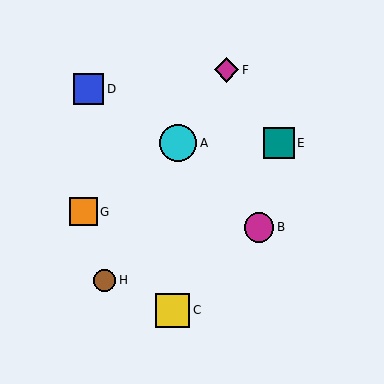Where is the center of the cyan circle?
The center of the cyan circle is at (178, 143).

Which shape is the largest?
The cyan circle (labeled A) is the largest.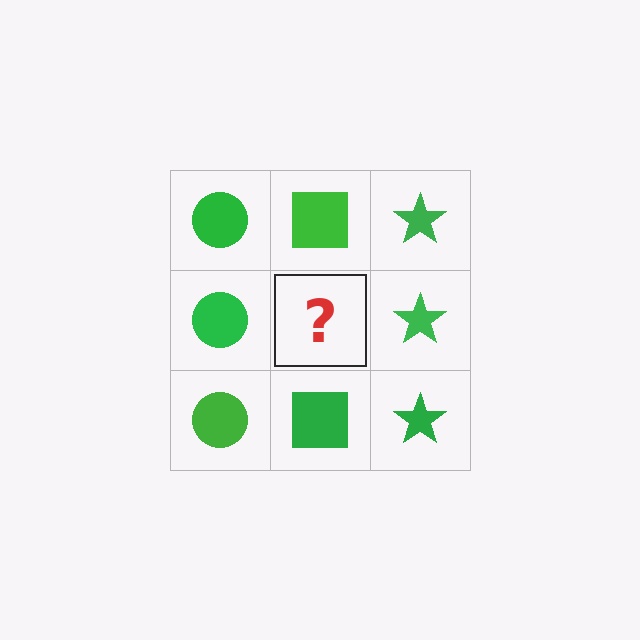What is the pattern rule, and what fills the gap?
The rule is that each column has a consistent shape. The gap should be filled with a green square.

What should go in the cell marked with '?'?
The missing cell should contain a green square.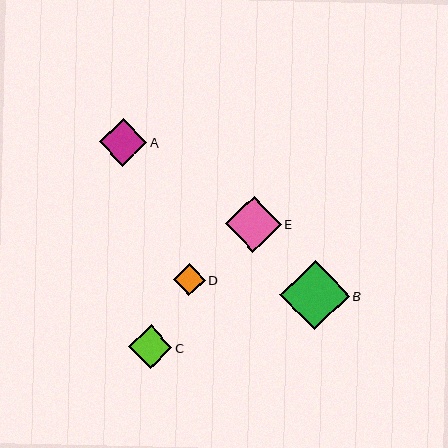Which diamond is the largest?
Diamond B is the largest with a size of approximately 70 pixels.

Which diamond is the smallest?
Diamond D is the smallest with a size of approximately 32 pixels.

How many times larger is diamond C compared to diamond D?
Diamond C is approximately 1.4 times the size of diamond D.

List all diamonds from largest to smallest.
From largest to smallest: B, E, A, C, D.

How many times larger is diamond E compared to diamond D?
Diamond E is approximately 1.8 times the size of diamond D.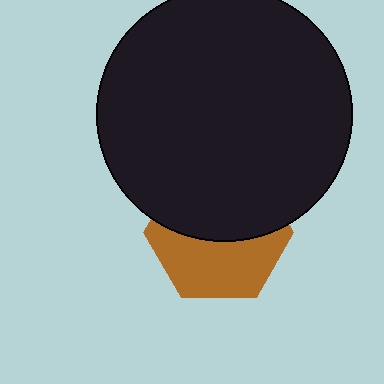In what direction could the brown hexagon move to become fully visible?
The brown hexagon could move down. That would shift it out from behind the black circle entirely.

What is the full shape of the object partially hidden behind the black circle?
The partially hidden object is a brown hexagon.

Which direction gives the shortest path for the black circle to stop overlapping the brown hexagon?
Moving up gives the shortest separation.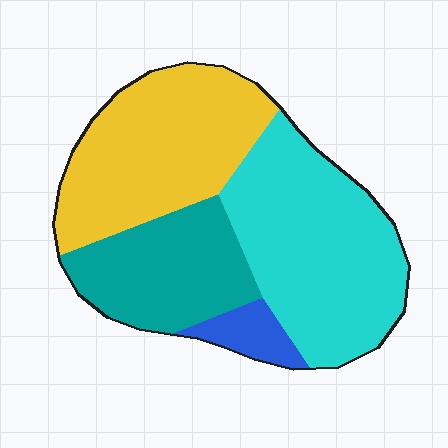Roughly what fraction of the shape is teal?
Teal covers 23% of the shape.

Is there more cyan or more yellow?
Cyan.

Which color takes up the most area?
Cyan, at roughly 40%.